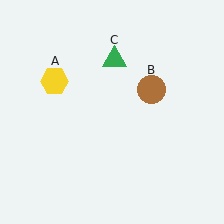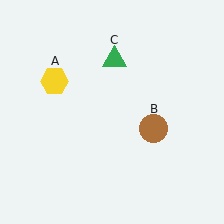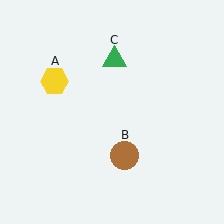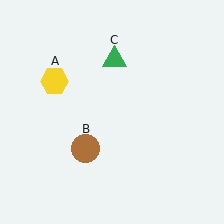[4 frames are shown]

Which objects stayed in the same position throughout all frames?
Yellow hexagon (object A) and green triangle (object C) remained stationary.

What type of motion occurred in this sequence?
The brown circle (object B) rotated clockwise around the center of the scene.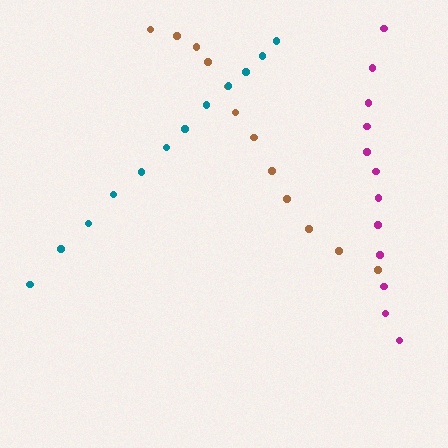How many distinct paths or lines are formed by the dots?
There are 3 distinct paths.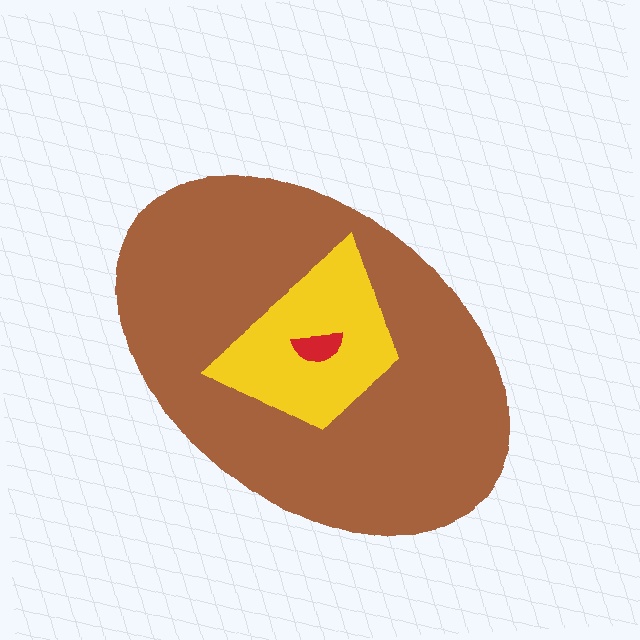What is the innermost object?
The red semicircle.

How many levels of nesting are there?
3.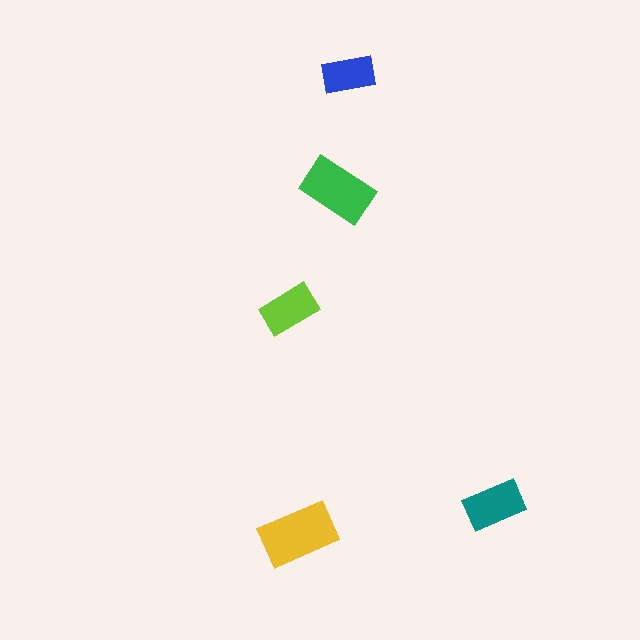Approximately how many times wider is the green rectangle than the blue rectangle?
About 1.5 times wider.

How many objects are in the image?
There are 5 objects in the image.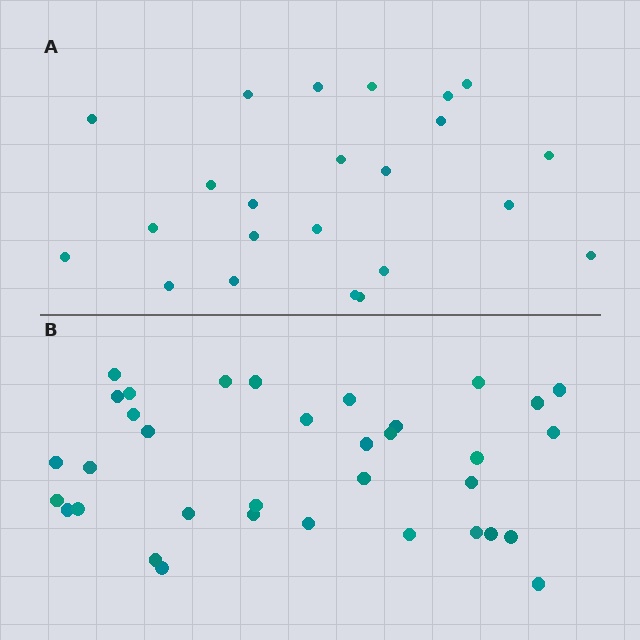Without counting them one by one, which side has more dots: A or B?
Region B (the bottom region) has more dots.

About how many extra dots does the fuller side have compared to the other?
Region B has roughly 12 or so more dots than region A.